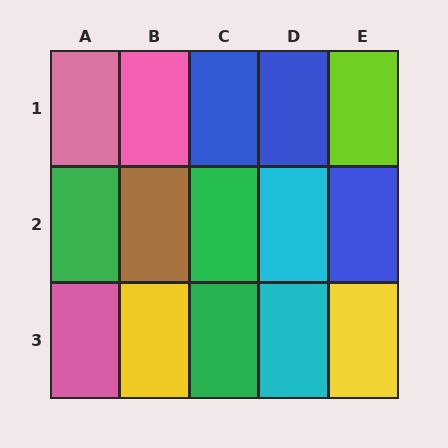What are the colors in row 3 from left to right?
Pink, yellow, green, cyan, yellow.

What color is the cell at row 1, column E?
Lime.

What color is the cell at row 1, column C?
Blue.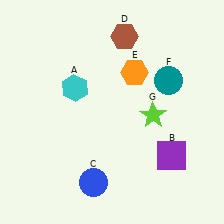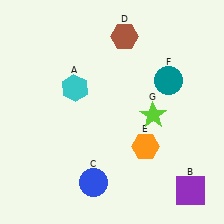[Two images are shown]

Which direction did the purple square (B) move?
The purple square (B) moved down.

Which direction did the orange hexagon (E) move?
The orange hexagon (E) moved down.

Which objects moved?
The objects that moved are: the purple square (B), the orange hexagon (E).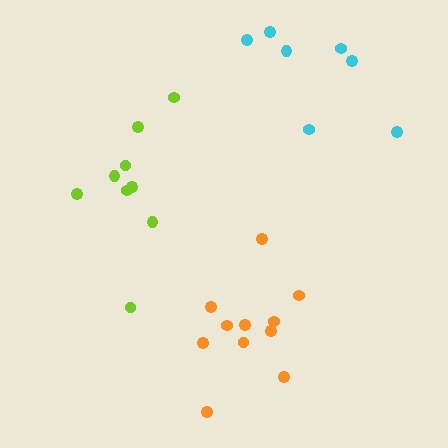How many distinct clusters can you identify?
There are 3 distinct clusters.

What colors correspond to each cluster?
The clusters are colored: orange, lime, cyan.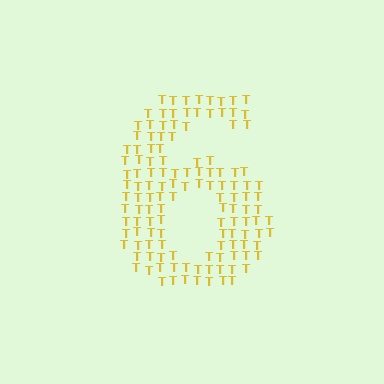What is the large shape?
The large shape is the digit 6.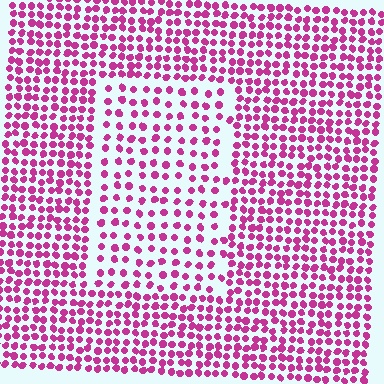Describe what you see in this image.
The image contains small magenta elements arranged at two different densities. A rectangle-shaped region is visible where the elements are less densely packed than the surrounding area.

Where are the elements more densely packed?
The elements are more densely packed outside the rectangle boundary.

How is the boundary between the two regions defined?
The boundary is defined by a change in element density (approximately 1.8x ratio). All elements are the same color, size, and shape.